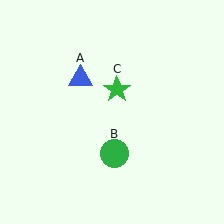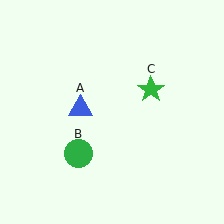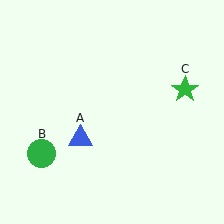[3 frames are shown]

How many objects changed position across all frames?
3 objects changed position: blue triangle (object A), green circle (object B), green star (object C).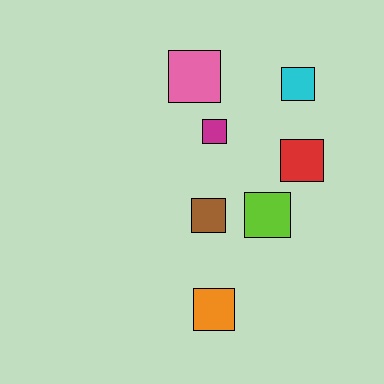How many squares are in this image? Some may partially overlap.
There are 7 squares.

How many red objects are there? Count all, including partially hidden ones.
There is 1 red object.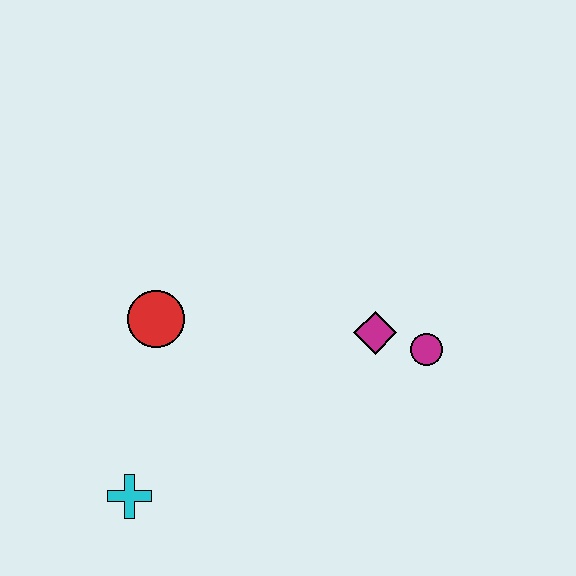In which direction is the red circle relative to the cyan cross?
The red circle is above the cyan cross.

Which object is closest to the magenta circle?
The magenta diamond is closest to the magenta circle.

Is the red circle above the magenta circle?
Yes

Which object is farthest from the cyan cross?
The magenta circle is farthest from the cyan cross.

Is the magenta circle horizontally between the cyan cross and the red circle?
No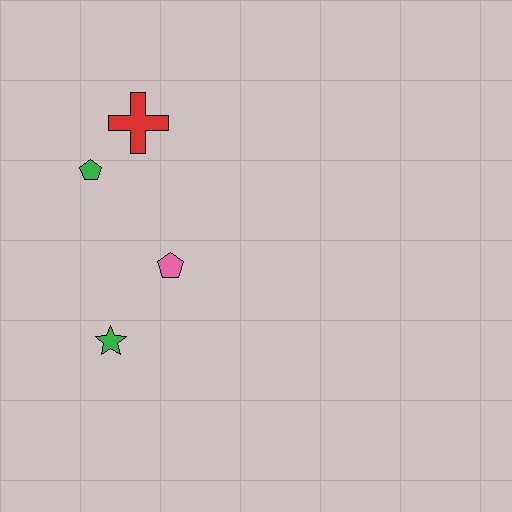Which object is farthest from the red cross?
The green star is farthest from the red cross.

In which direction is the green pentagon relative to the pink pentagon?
The green pentagon is above the pink pentagon.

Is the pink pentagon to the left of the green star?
No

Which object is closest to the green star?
The pink pentagon is closest to the green star.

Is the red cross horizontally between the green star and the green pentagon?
No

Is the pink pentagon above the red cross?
No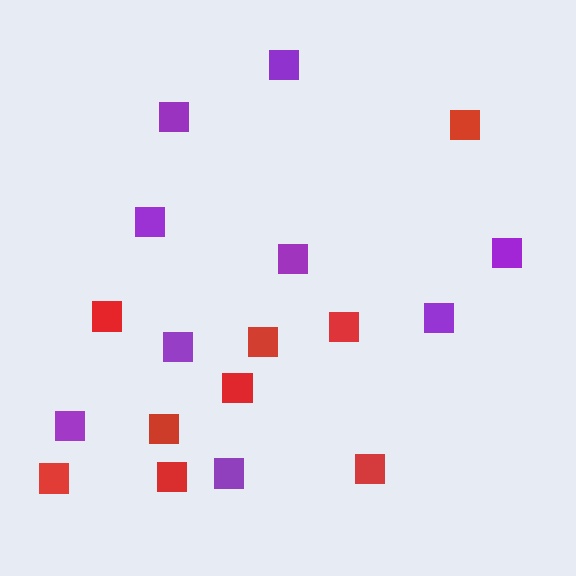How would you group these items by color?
There are 2 groups: one group of purple squares (9) and one group of red squares (9).